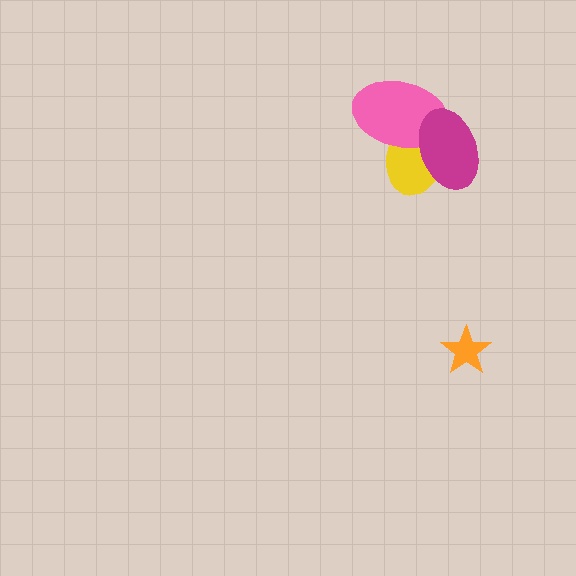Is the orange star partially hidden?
No, no other shape covers it.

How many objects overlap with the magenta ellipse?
2 objects overlap with the magenta ellipse.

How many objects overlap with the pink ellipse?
2 objects overlap with the pink ellipse.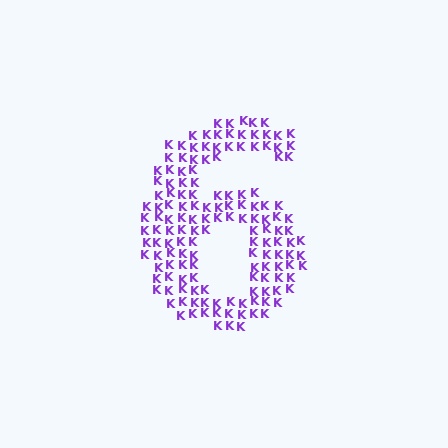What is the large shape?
The large shape is the digit 6.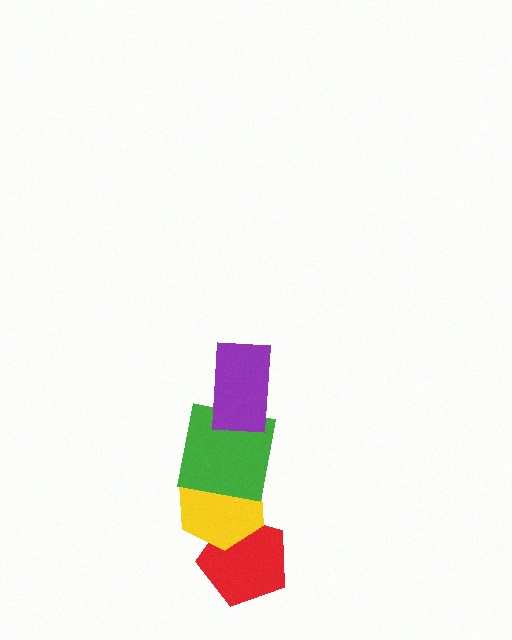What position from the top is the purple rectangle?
The purple rectangle is 1st from the top.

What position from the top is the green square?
The green square is 2nd from the top.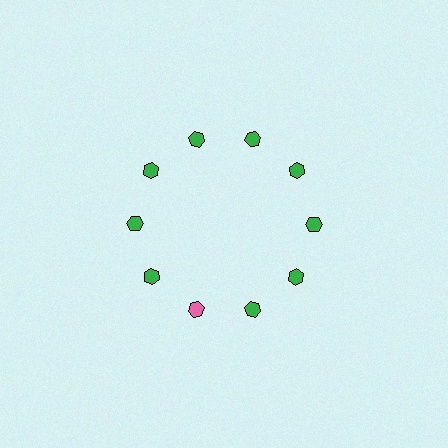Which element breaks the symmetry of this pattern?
The pink hexagon at roughly the 7 o'clock position breaks the symmetry. All other shapes are green hexagons.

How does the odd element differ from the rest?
It has a different color: pink instead of green.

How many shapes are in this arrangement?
There are 10 shapes arranged in a ring pattern.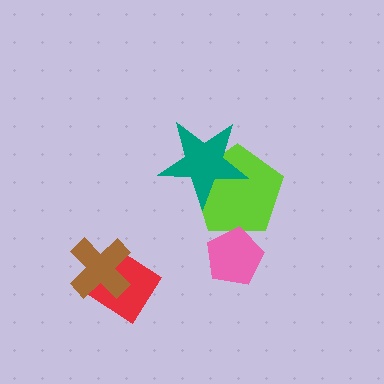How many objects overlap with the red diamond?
1 object overlaps with the red diamond.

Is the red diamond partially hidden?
Yes, it is partially covered by another shape.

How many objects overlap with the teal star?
1 object overlaps with the teal star.